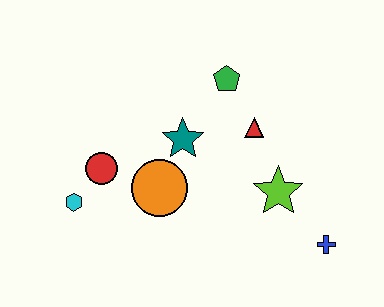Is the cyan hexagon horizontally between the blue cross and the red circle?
No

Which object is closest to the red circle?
The cyan hexagon is closest to the red circle.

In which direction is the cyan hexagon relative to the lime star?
The cyan hexagon is to the left of the lime star.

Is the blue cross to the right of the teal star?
Yes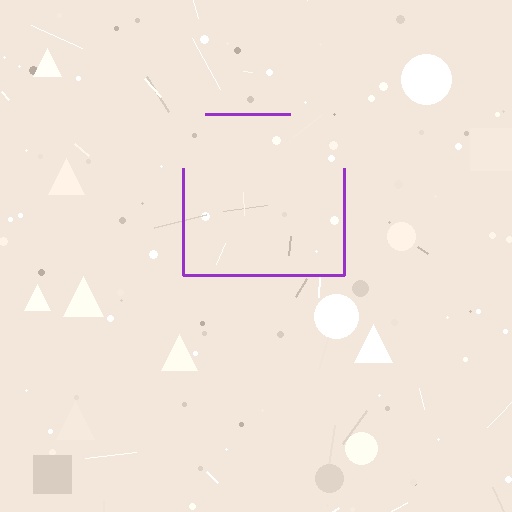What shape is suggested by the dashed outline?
The dashed outline suggests a square.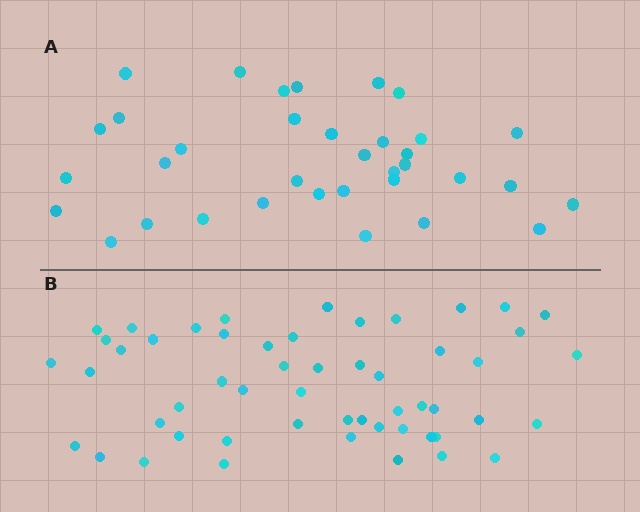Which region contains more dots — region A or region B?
Region B (the bottom region) has more dots.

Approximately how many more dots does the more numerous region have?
Region B has approximately 20 more dots than region A.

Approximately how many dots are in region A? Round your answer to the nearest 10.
About 40 dots. (The exact count is 35, which rounds to 40.)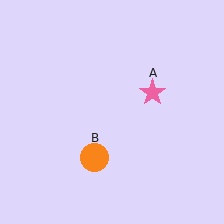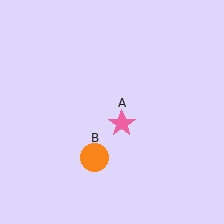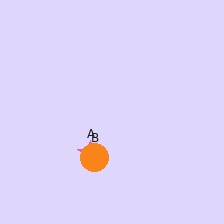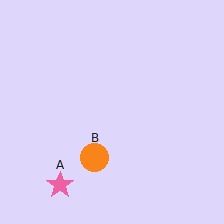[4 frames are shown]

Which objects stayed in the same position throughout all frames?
Orange circle (object B) remained stationary.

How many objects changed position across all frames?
1 object changed position: pink star (object A).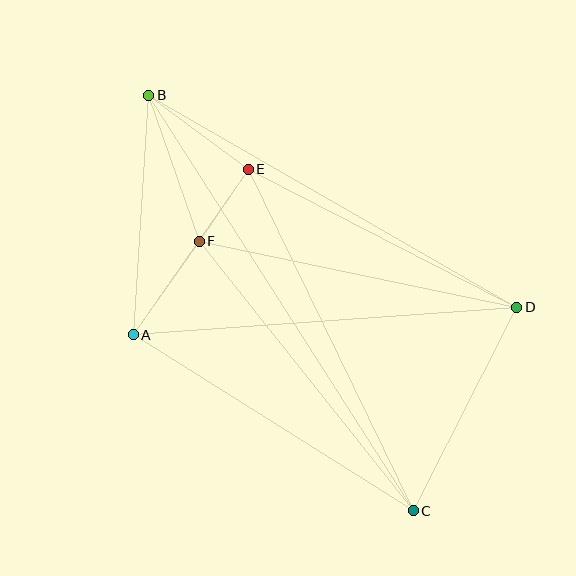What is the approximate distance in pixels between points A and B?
The distance between A and B is approximately 240 pixels.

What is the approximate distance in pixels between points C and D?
The distance between C and D is approximately 228 pixels.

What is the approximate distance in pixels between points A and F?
The distance between A and F is approximately 114 pixels.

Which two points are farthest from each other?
Points B and C are farthest from each other.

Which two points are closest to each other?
Points E and F are closest to each other.